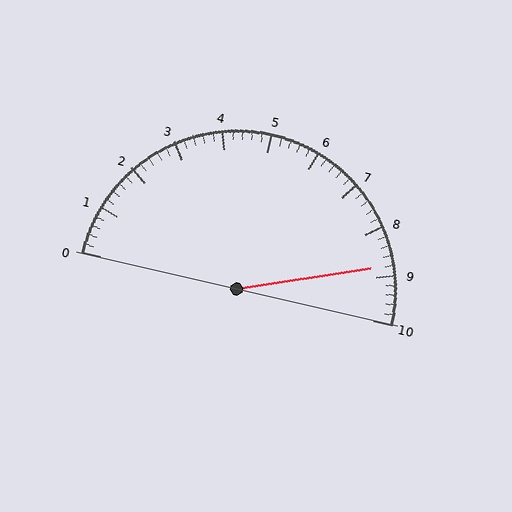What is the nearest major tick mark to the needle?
The nearest major tick mark is 9.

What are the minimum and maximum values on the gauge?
The gauge ranges from 0 to 10.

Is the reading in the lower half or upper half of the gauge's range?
The reading is in the upper half of the range (0 to 10).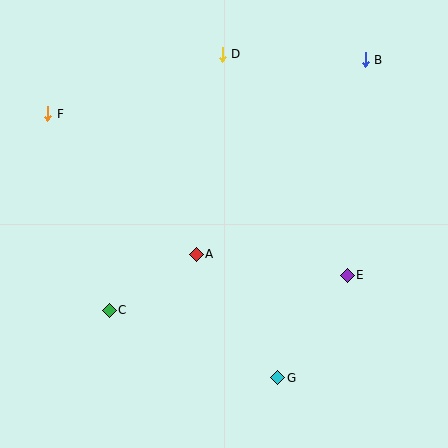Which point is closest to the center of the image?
Point A at (196, 254) is closest to the center.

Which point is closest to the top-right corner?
Point B is closest to the top-right corner.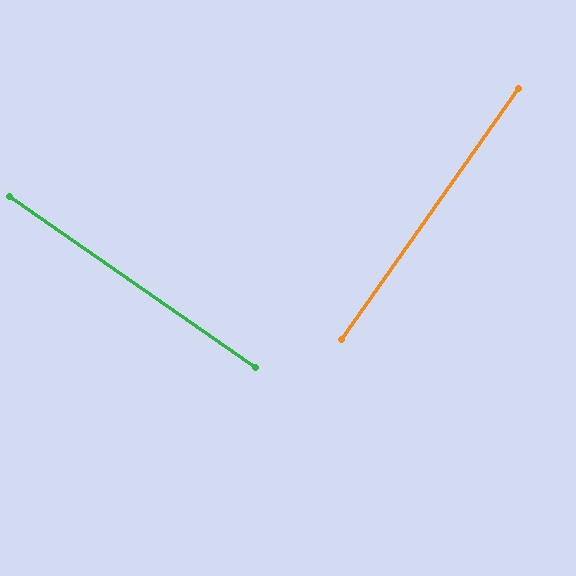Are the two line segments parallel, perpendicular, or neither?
Perpendicular — they meet at approximately 90°.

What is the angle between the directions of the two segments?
Approximately 90 degrees.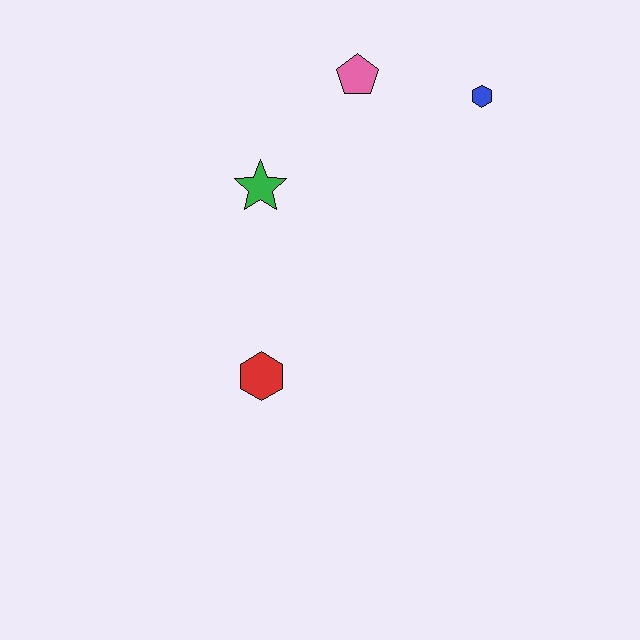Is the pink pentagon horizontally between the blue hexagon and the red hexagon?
Yes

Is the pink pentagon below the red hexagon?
No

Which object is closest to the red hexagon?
The green star is closest to the red hexagon.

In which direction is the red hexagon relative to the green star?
The red hexagon is below the green star.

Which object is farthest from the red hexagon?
The blue hexagon is farthest from the red hexagon.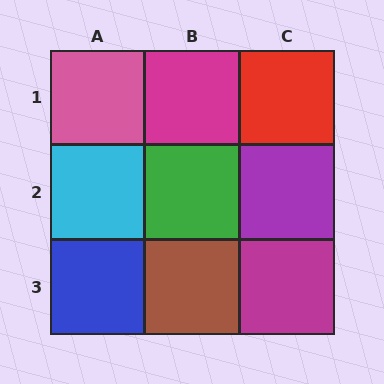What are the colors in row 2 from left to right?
Cyan, green, purple.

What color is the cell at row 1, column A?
Pink.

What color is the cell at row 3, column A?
Blue.